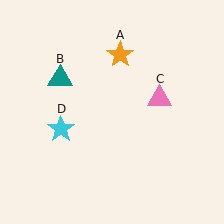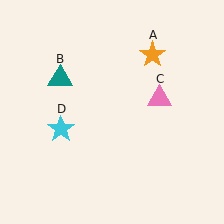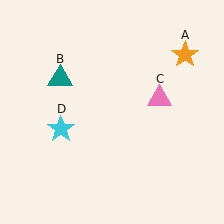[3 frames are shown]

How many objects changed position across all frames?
1 object changed position: orange star (object A).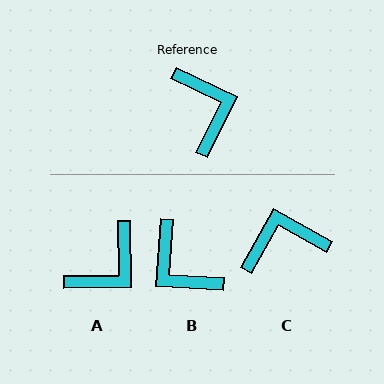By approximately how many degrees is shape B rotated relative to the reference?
Approximately 158 degrees clockwise.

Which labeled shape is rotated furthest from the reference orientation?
B, about 158 degrees away.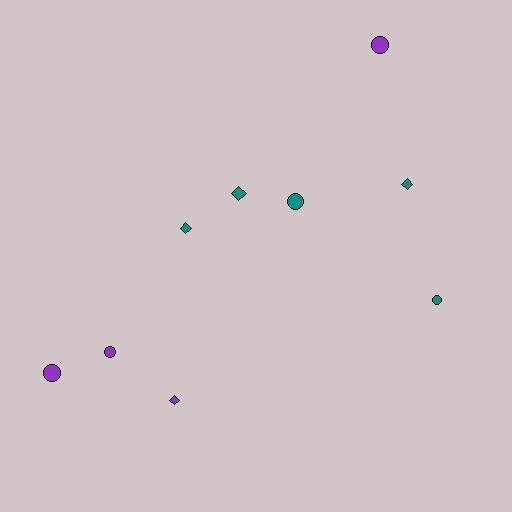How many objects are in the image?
There are 9 objects.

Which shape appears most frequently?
Circle, with 5 objects.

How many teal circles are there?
There are 2 teal circles.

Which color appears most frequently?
Teal, with 5 objects.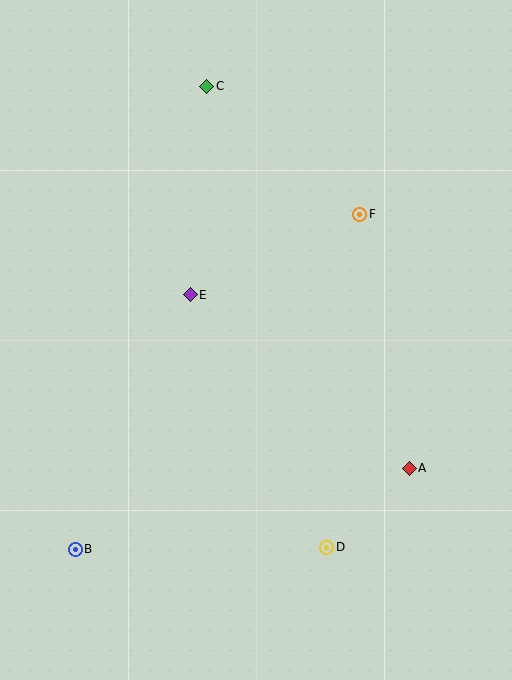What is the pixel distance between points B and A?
The distance between B and A is 344 pixels.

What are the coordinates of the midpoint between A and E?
The midpoint between A and E is at (300, 381).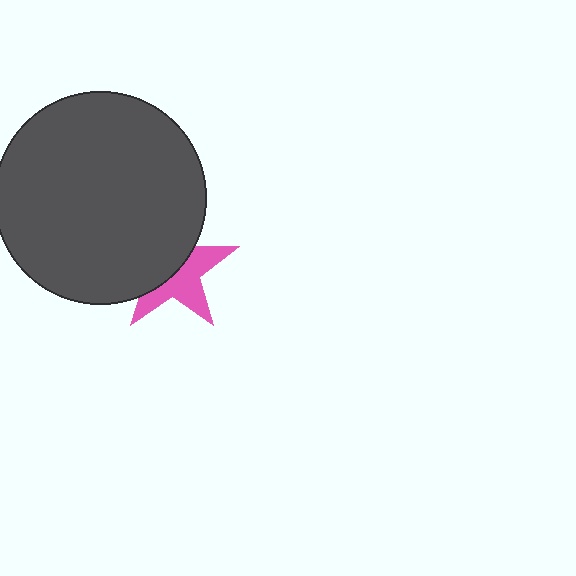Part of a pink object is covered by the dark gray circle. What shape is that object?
It is a star.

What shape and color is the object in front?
The object in front is a dark gray circle.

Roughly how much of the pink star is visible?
About half of it is visible (roughly 49%).